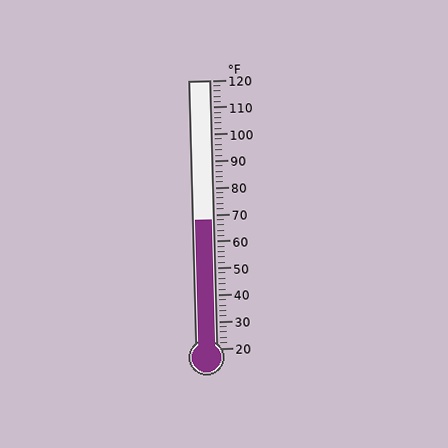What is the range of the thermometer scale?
The thermometer scale ranges from 20°F to 120°F.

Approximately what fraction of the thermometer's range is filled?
The thermometer is filled to approximately 50% of its range.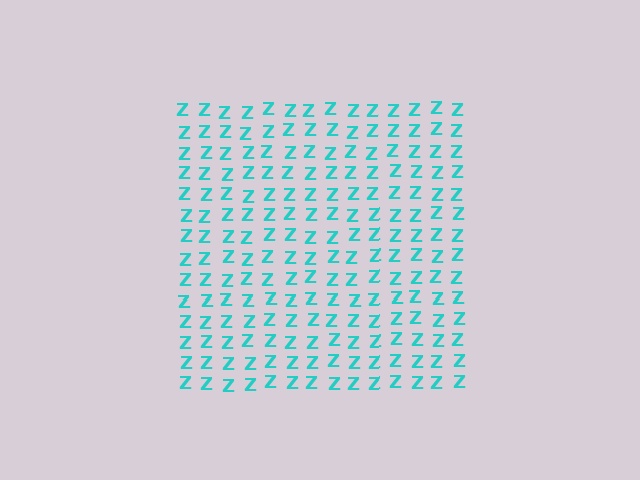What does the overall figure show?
The overall figure shows a square.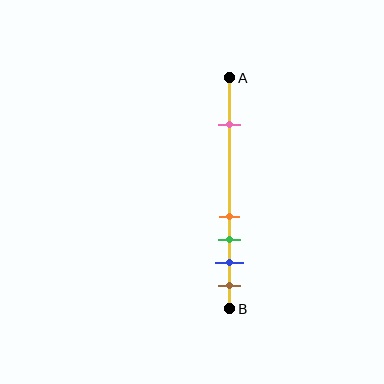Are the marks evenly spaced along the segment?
No, the marks are not evenly spaced.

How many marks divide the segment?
There are 5 marks dividing the segment.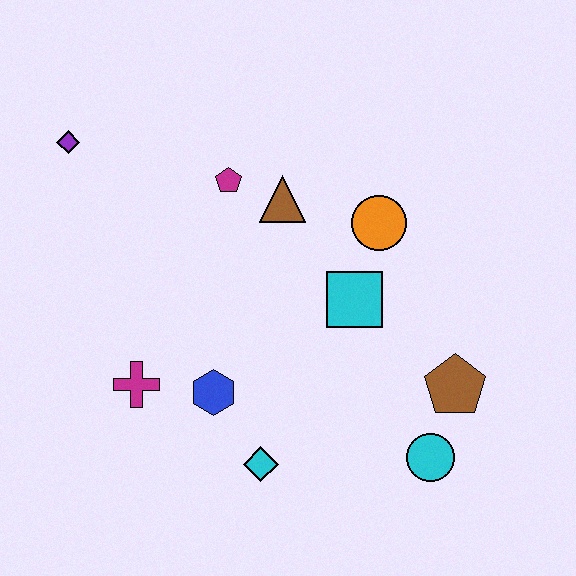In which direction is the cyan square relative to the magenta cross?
The cyan square is to the right of the magenta cross.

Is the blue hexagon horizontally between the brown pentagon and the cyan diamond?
No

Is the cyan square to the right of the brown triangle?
Yes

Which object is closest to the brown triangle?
The magenta pentagon is closest to the brown triangle.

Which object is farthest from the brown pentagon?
The purple diamond is farthest from the brown pentagon.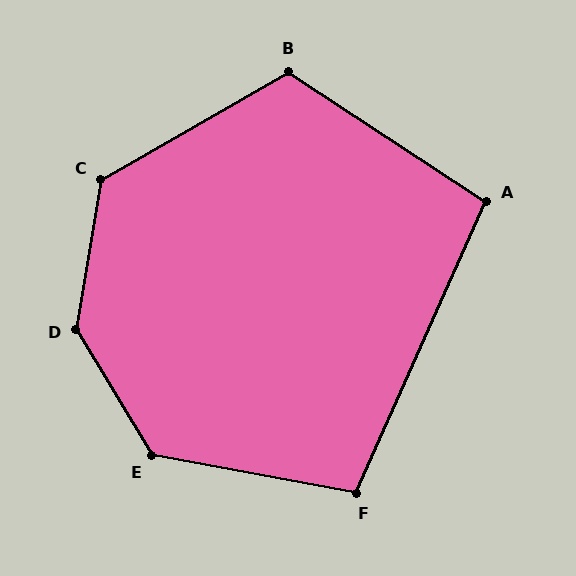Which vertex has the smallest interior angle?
A, at approximately 99 degrees.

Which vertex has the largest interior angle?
D, at approximately 140 degrees.